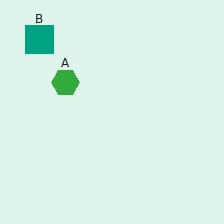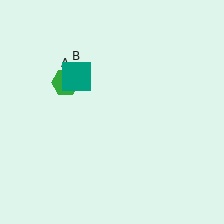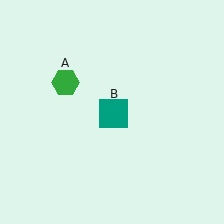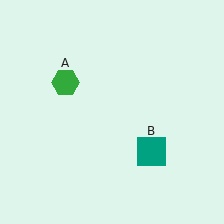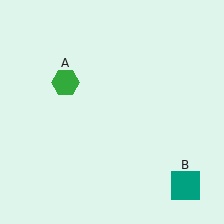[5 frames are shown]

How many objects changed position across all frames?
1 object changed position: teal square (object B).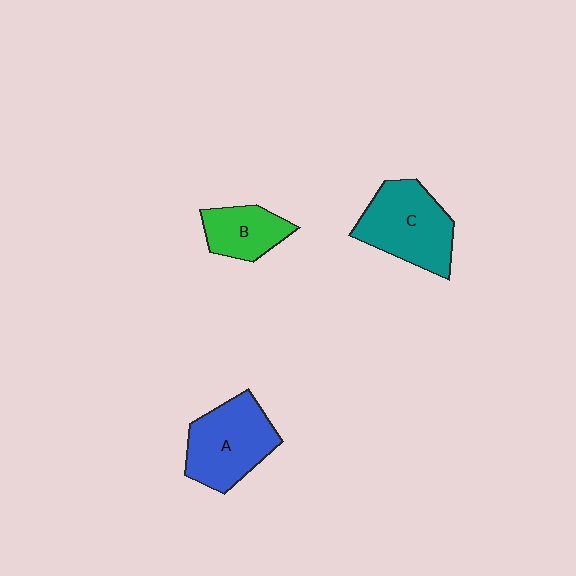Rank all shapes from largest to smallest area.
From largest to smallest: C (teal), A (blue), B (green).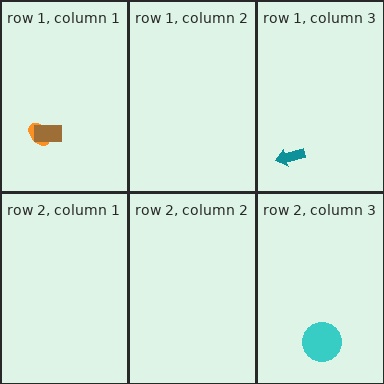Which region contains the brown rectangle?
The row 1, column 1 region.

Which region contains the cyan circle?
The row 2, column 3 region.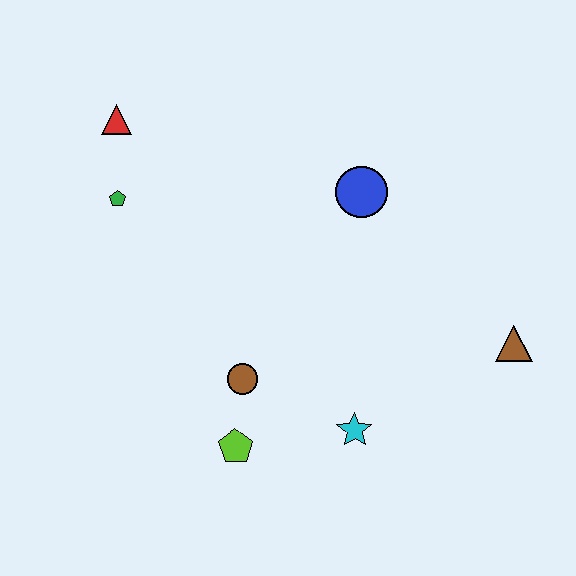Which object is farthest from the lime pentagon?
The red triangle is farthest from the lime pentagon.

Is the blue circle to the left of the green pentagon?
No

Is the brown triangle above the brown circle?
Yes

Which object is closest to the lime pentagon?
The brown circle is closest to the lime pentagon.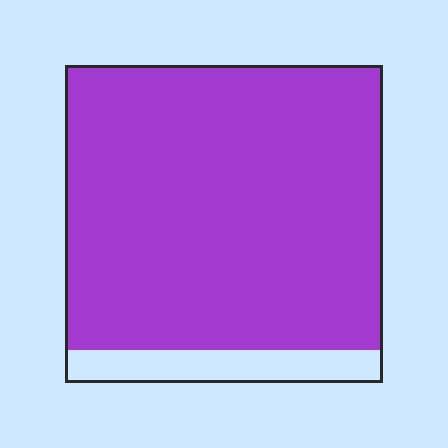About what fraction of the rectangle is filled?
About nine tenths (9/10).